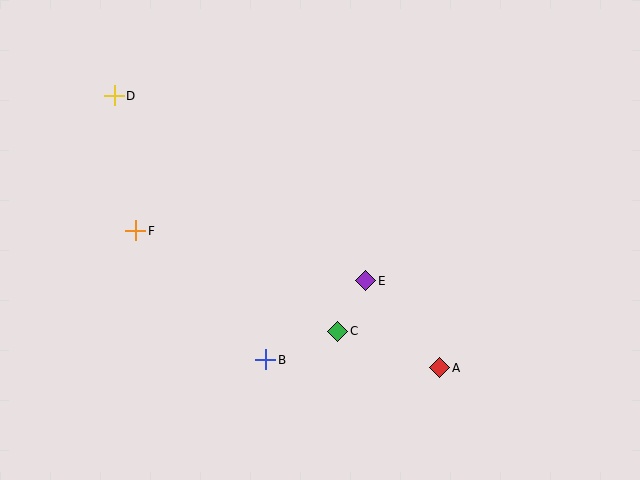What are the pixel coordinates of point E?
Point E is at (366, 281).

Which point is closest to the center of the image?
Point E at (366, 281) is closest to the center.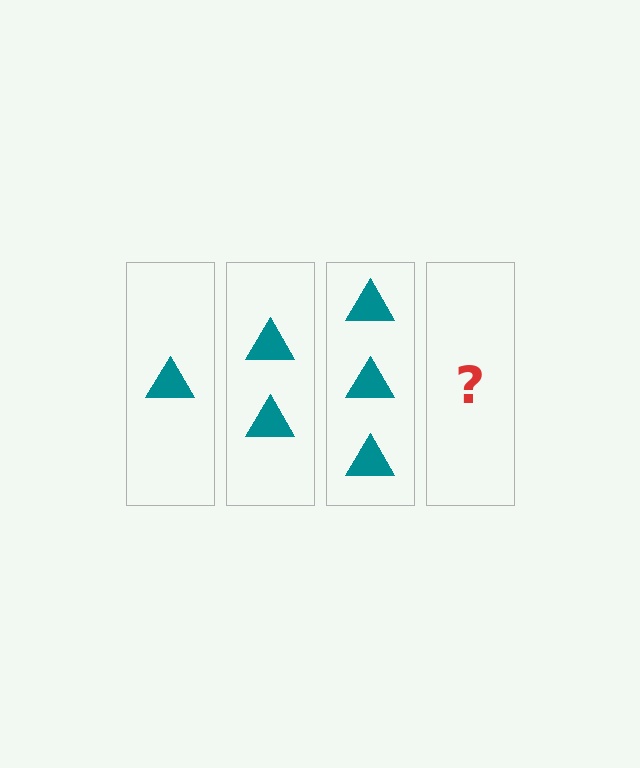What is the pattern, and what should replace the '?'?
The pattern is that each step adds one more triangle. The '?' should be 4 triangles.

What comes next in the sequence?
The next element should be 4 triangles.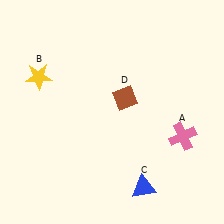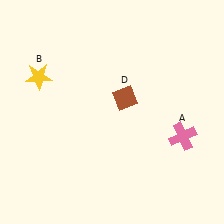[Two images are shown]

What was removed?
The blue triangle (C) was removed in Image 2.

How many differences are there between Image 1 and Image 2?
There is 1 difference between the two images.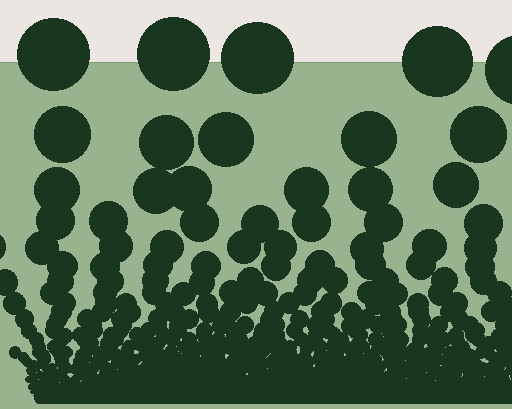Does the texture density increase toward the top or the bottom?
Density increases toward the bottom.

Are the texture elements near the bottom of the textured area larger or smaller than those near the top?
Smaller. The gradient is inverted — elements near the bottom are smaller and denser.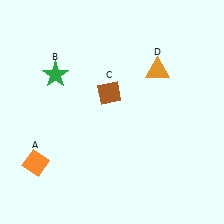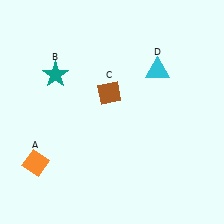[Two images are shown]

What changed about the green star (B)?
In Image 1, B is green. In Image 2, it changed to teal.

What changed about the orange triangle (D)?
In Image 1, D is orange. In Image 2, it changed to cyan.